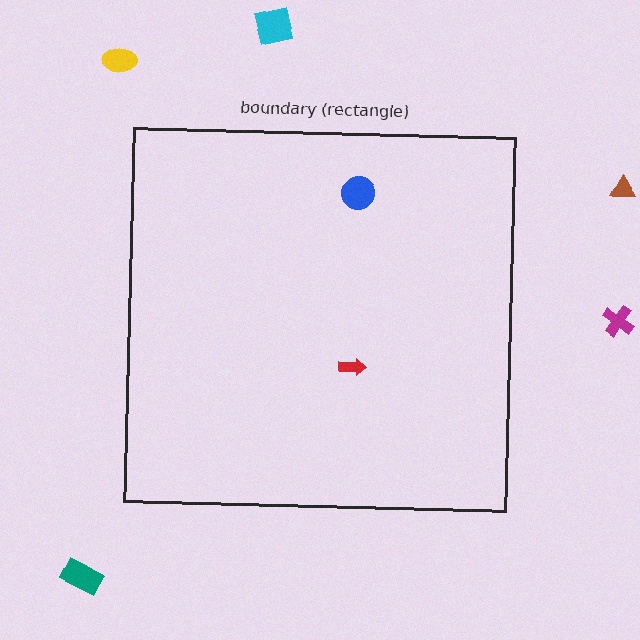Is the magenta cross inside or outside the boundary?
Outside.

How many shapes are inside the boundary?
2 inside, 5 outside.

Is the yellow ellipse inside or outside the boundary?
Outside.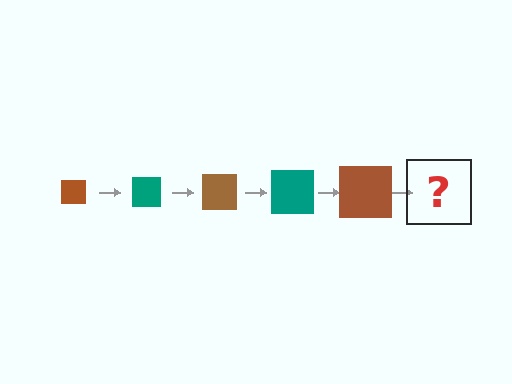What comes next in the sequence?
The next element should be a teal square, larger than the previous one.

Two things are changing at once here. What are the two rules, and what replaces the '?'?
The two rules are that the square grows larger each step and the color cycles through brown and teal. The '?' should be a teal square, larger than the previous one.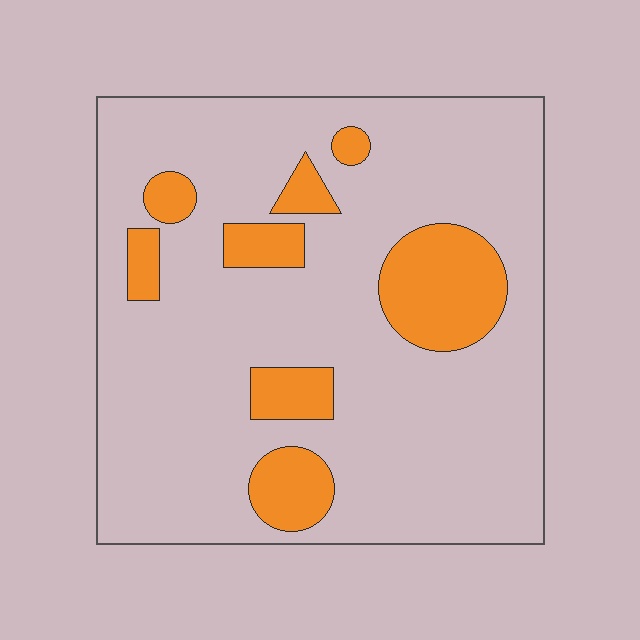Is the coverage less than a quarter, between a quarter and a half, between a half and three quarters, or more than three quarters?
Less than a quarter.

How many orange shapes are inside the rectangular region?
8.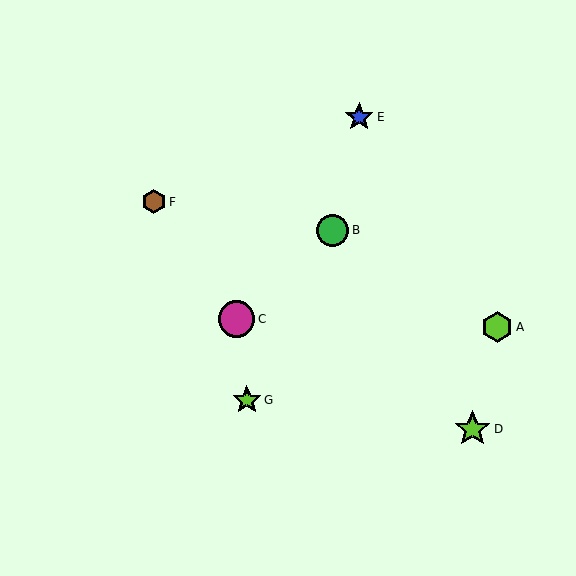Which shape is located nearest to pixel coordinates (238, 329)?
The magenta circle (labeled C) at (237, 319) is nearest to that location.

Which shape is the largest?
The lime star (labeled D) is the largest.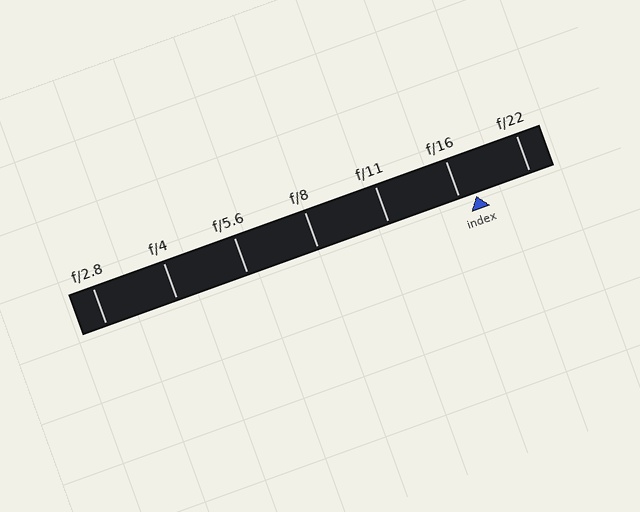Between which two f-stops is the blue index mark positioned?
The index mark is between f/16 and f/22.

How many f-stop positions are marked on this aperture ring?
There are 7 f-stop positions marked.